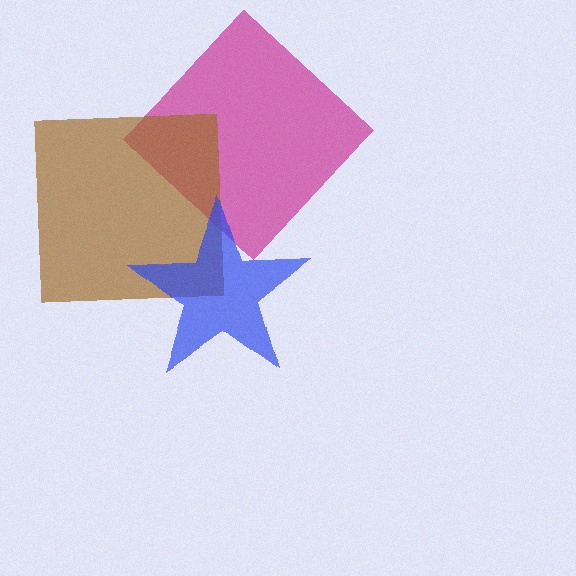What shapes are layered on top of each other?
The layered shapes are: a magenta diamond, a brown square, a blue star.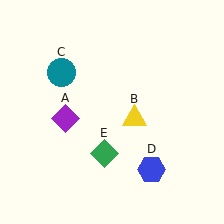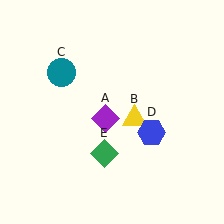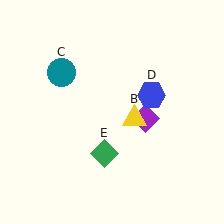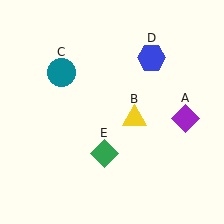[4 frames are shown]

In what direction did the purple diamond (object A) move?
The purple diamond (object A) moved right.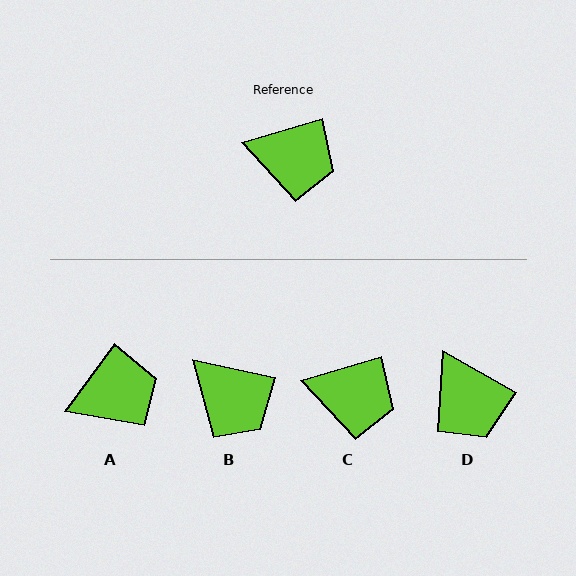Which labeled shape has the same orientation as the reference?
C.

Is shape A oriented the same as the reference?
No, it is off by about 37 degrees.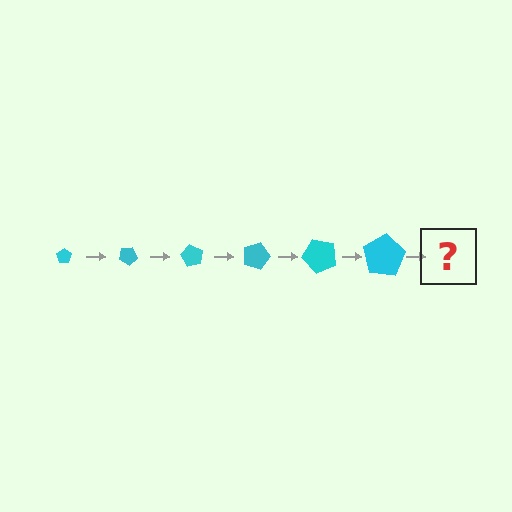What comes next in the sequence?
The next element should be a pentagon, larger than the previous one and rotated 180 degrees from the start.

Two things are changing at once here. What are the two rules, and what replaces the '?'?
The two rules are that the pentagon grows larger each step and it rotates 30 degrees each step. The '?' should be a pentagon, larger than the previous one and rotated 180 degrees from the start.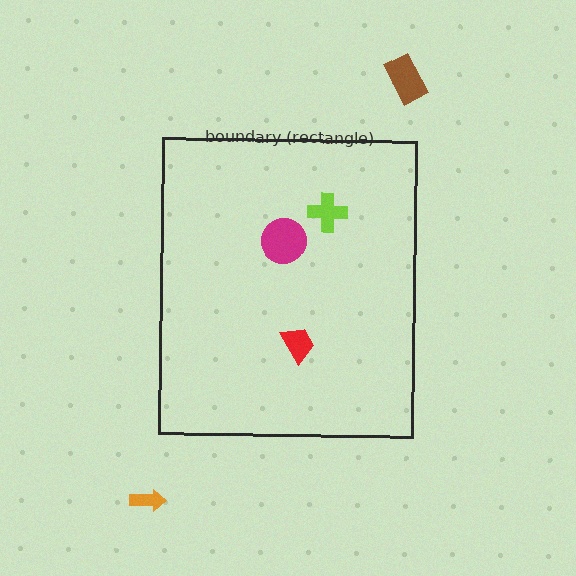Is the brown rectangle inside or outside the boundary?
Outside.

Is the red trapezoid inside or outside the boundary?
Inside.